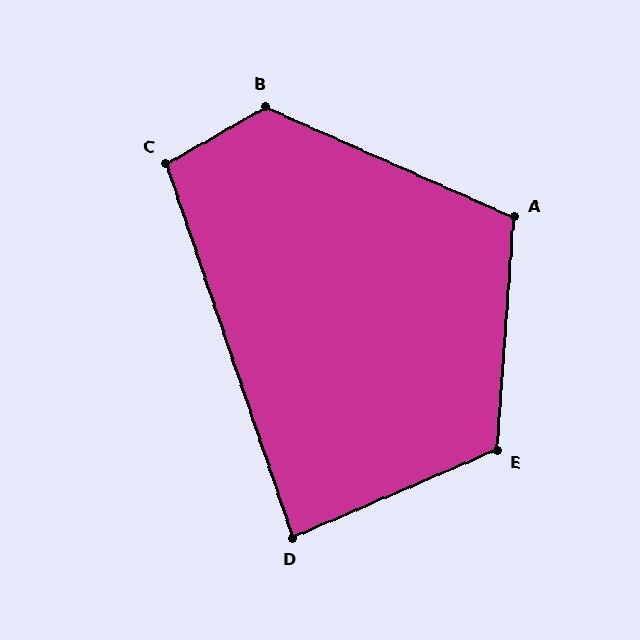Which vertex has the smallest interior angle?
D, at approximately 86 degrees.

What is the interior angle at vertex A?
Approximately 110 degrees (obtuse).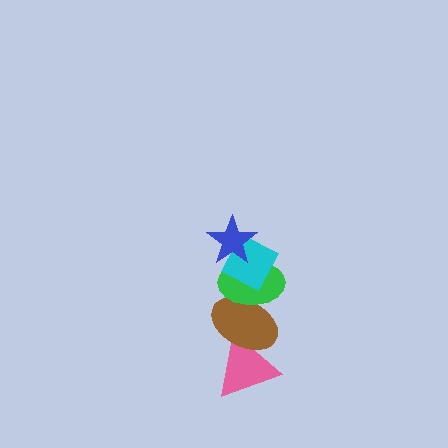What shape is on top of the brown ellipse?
The green ellipse is on top of the brown ellipse.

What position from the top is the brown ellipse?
The brown ellipse is 4th from the top.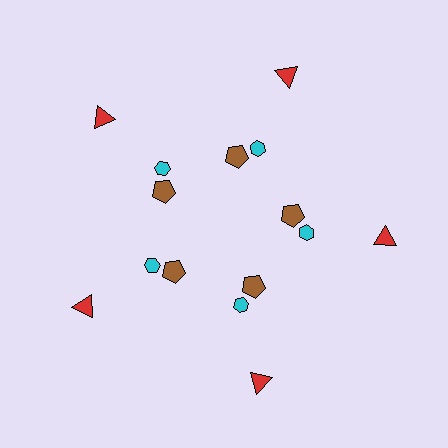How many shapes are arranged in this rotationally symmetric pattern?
There are 15 shapes, arranged in 5 groups of 3.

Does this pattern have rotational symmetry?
Yes, this pattern has 5-fold rotational symmetry. It looks the same after rotating 72 degrees around the center.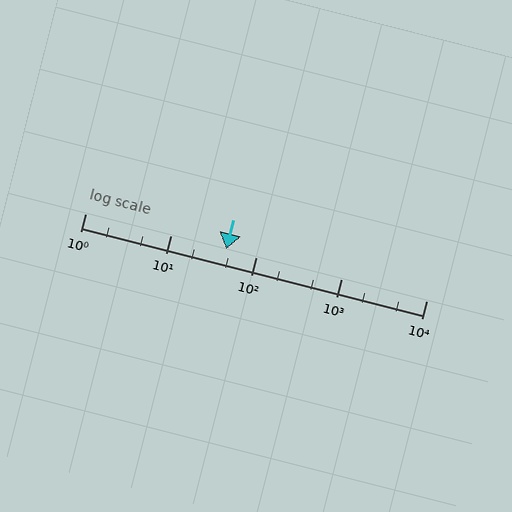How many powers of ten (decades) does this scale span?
The scale spans 4 decades, from 1 to 10000.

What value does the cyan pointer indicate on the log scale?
The pointer indicates approximately 45.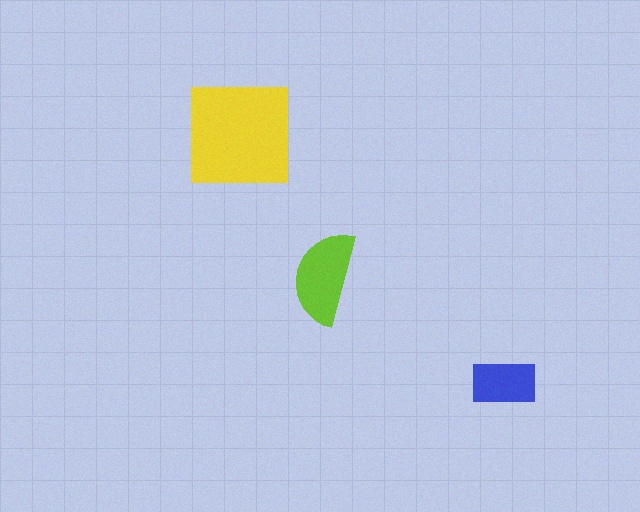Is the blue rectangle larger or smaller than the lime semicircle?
Smaller.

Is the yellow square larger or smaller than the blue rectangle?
Larger.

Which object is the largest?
The yellow square.